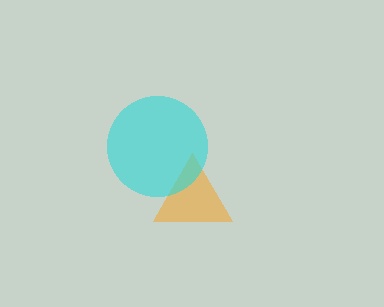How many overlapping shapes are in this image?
There are 2 overlapping shapes in the image.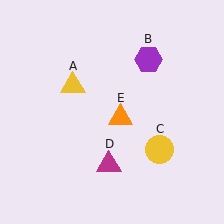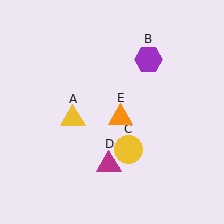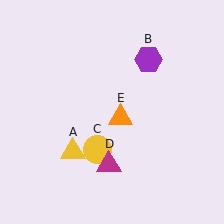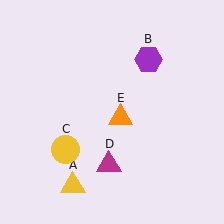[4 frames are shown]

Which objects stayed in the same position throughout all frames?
Purple hexagon (object B) and magenta triangle (object D) and orange triangle (object E) remained stationary.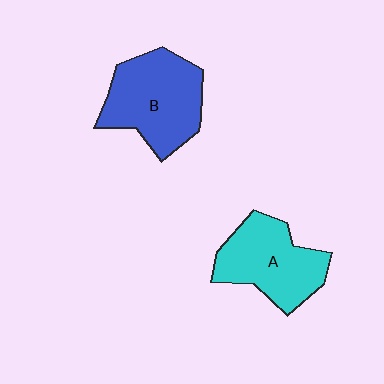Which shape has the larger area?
Shape B (blue).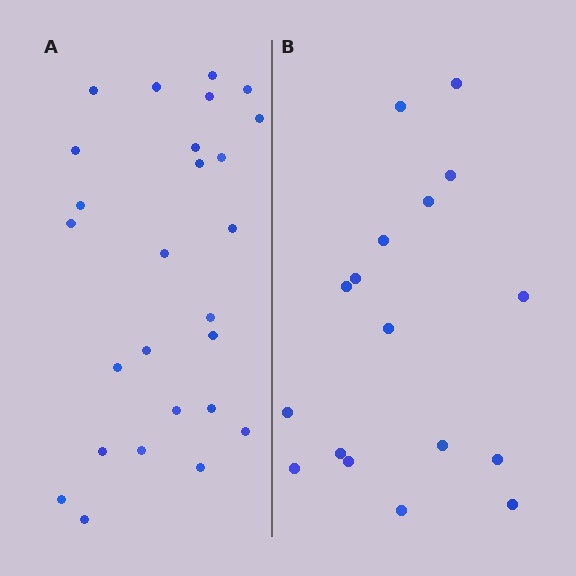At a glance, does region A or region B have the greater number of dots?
Region A (the left region) has more dots.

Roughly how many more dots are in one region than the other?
Region A has roughly 8 or so more dots than region B.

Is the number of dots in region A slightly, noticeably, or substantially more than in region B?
Region A has substantially more. The ratio is roughly 1.5 to 1.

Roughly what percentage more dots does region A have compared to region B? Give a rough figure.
About 55% more.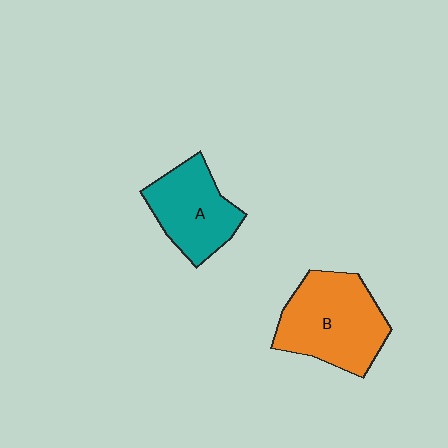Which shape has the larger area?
Shape B (orange).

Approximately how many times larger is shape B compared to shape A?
Approximately 1.3 times.